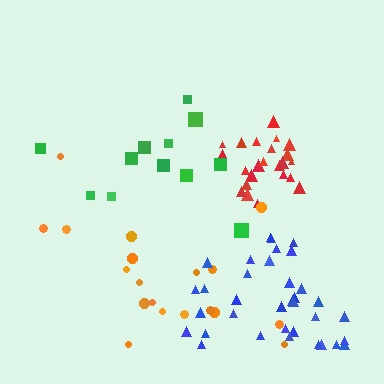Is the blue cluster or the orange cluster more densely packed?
Blue.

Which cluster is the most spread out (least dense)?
Green.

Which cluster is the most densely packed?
Red.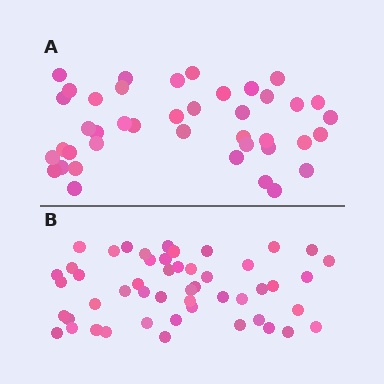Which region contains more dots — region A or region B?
Region B (the bottom region) has more dots.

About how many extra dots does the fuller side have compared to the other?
Region B has roughly 8 or so more dots than region A.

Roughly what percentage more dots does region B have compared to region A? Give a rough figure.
About 20% more.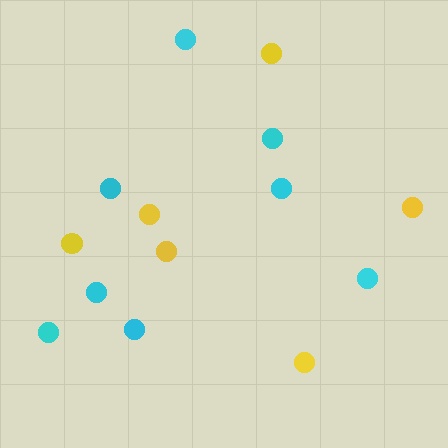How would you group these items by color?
There are 2 groups: one group of yellow circles (6) and one group of cyan circles (8).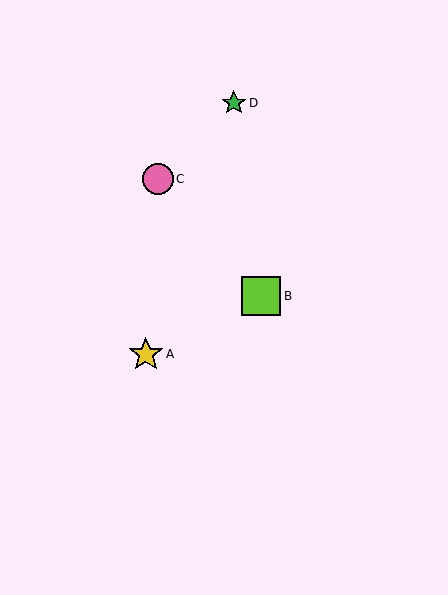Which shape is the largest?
The lime square (labeled B) is the largest.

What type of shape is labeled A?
Shape A is a yellow star.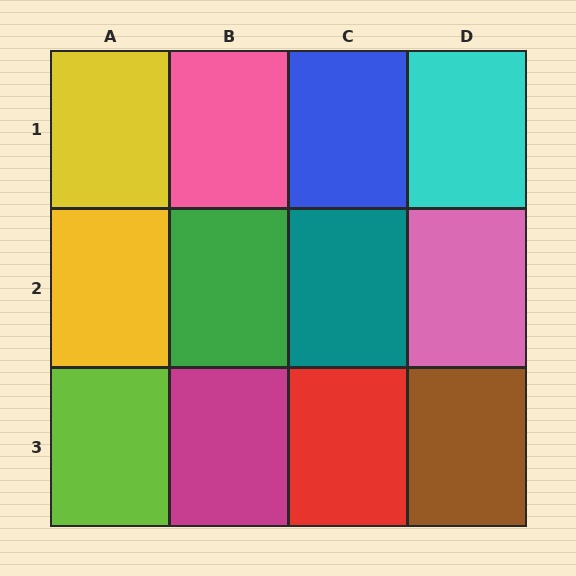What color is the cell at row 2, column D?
Pink.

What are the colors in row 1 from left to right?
Yellow, pink, blue, cyan.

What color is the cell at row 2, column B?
Green.